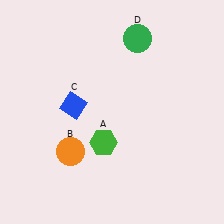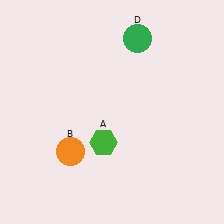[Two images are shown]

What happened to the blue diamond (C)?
The blue diamond (C) was removed in Image 2. It was in the top-left area of Image 1.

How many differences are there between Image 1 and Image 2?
There is 1 difference between the two images.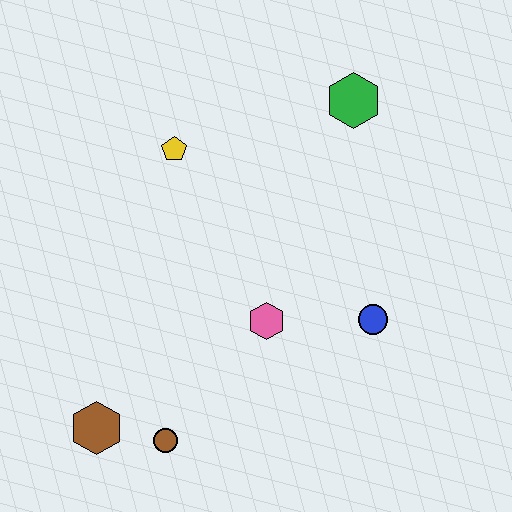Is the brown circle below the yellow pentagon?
Yes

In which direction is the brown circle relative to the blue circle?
The brown circle is to the left of the blue circle.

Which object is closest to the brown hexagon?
The brown circle is closest to the brown hexagon.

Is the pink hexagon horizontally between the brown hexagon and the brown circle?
No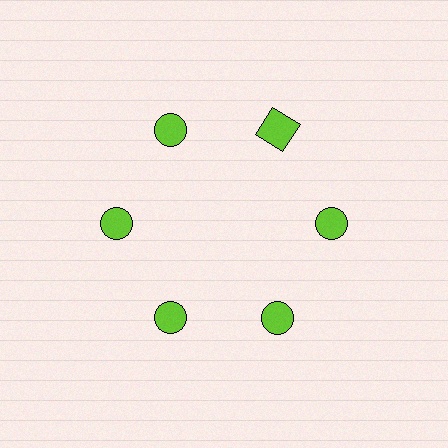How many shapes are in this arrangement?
There are 6 shapes arranged in a ring pattern.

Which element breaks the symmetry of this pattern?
The lime square at roughly the 1 o'clock position breaks the symmetry. All other shapes are lime circles.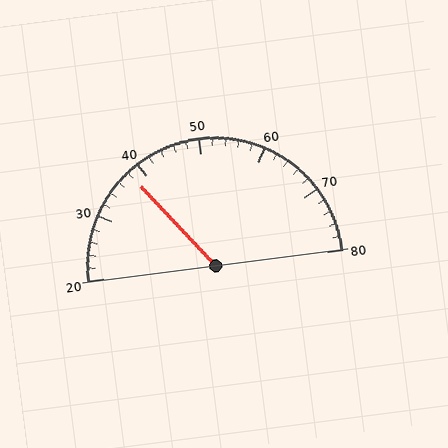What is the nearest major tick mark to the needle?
The nearest major tick mark is 40.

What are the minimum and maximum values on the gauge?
The gauge ranges from 20 to 80.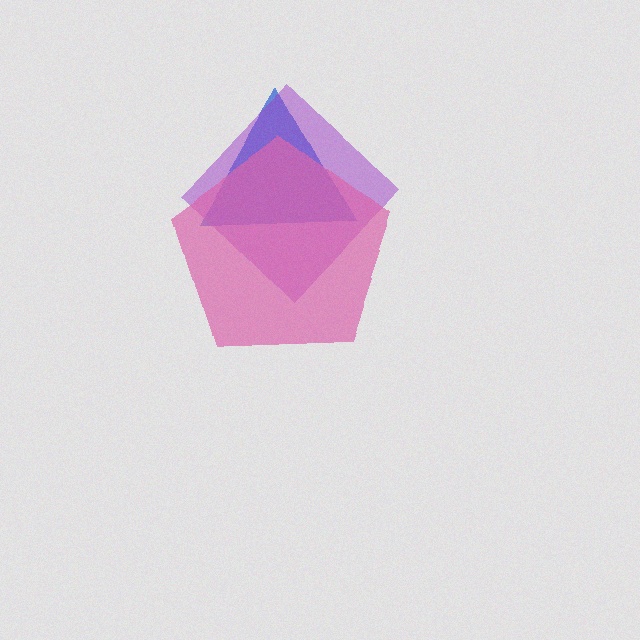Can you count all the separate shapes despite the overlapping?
Yes, there are 3 separate shapes.